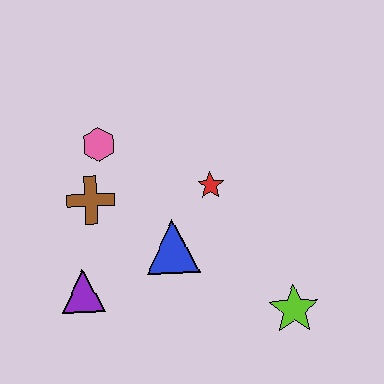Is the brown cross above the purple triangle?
Yes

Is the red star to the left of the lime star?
Yes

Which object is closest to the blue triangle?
The red star is closest to the blue triangle.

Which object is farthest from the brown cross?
The lime star is farthest from the brown cross.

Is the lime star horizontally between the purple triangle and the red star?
No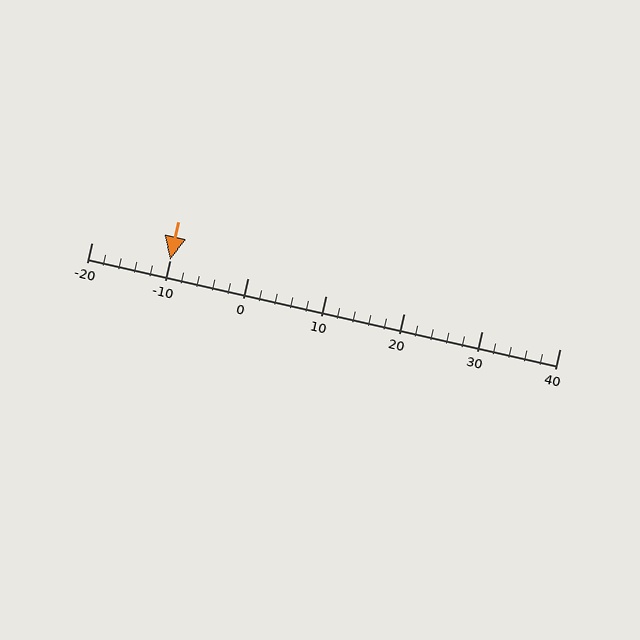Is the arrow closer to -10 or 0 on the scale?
The arrow is closer to -10.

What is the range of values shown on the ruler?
The ruler shows values from -20 to 40.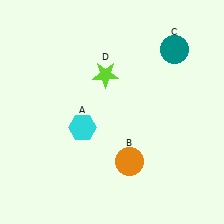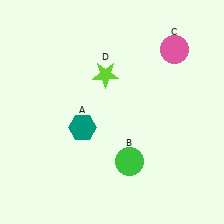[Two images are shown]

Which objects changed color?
A changed from cyan to teal. B changed from orange to green. C changed from teal to pink.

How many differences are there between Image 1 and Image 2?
There are 3 differences between the two images.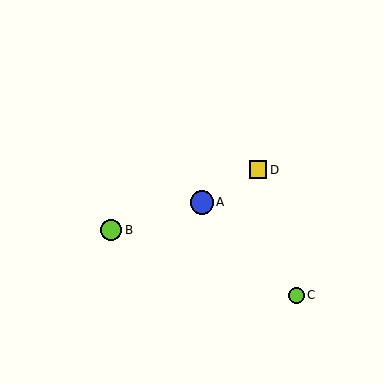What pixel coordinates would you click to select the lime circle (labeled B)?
Click at (111, 230) to select the lime circle B.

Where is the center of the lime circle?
The center of the lime circle is at (296, 295).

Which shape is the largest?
The blue circle (labeled A) is the largest.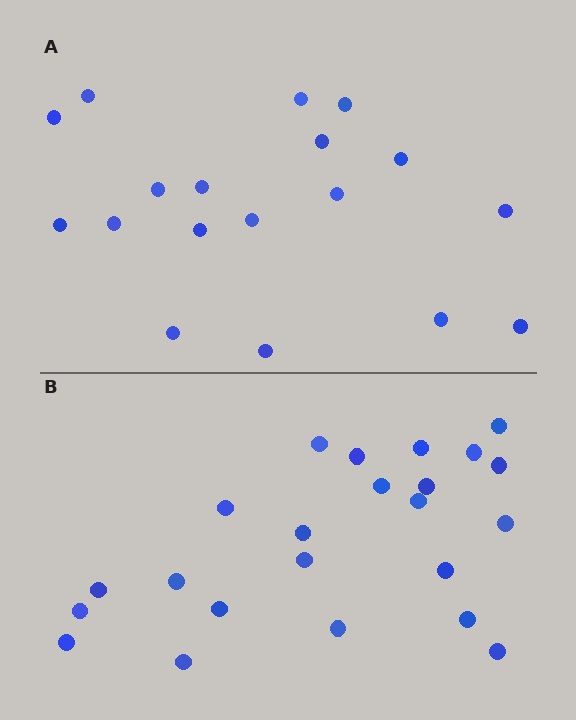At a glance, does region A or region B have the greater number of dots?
Region B (the bottom region) has more dots.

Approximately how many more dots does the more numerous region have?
Region B has about 5 more dots than region A.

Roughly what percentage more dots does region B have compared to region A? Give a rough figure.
About 30% more.